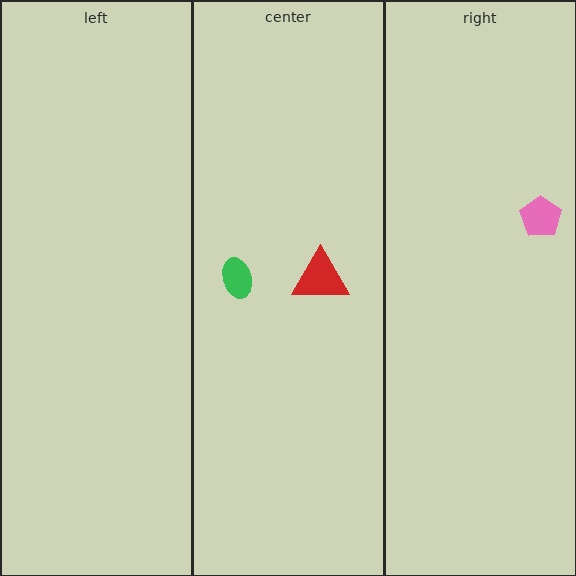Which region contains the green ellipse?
The center region.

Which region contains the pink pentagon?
The right region.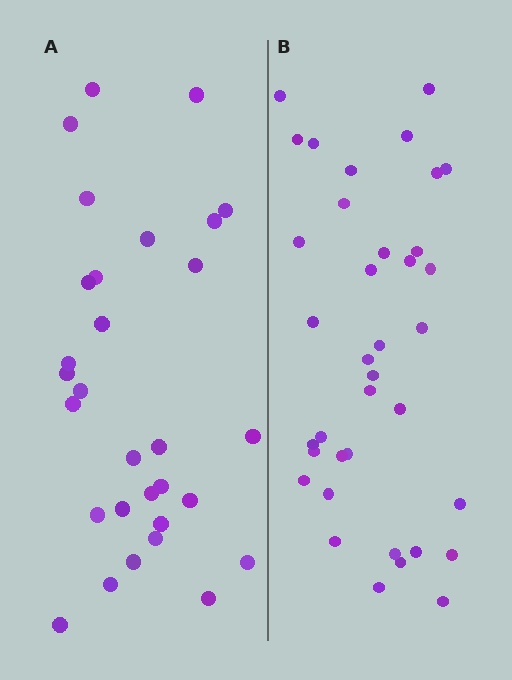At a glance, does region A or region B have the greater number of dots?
Region B (the right region) has more dots.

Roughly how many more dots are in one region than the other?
Region B has roughly 8 or so more dots than region A.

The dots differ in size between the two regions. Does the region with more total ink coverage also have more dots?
No. Region A has more total ink coverage because its dots are larger, but region B actually contains more individual dots. Total area can be misleading — the number of items is what matters here.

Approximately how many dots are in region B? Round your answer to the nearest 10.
About 40 dots. (The exact count is 37, which rounds to 40.)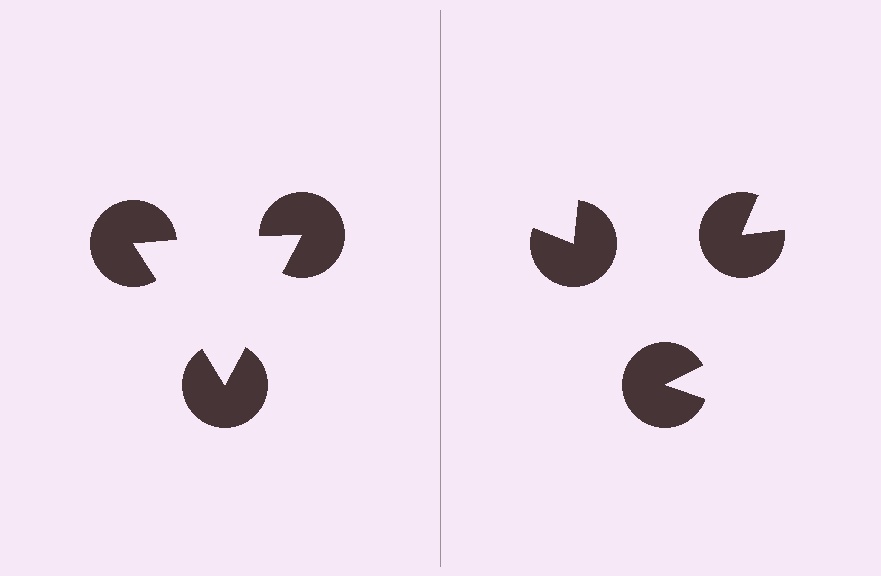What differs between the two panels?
The pac-man discs are positioned identically on both sides; only the wedge orientations differ. On the left they align to a triangle; on the right they are misaligned.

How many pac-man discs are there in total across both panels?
6 — 3 on each side.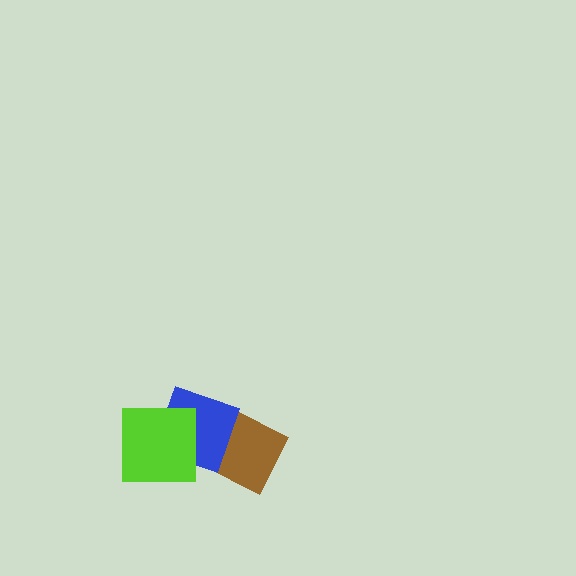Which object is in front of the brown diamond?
The blue diamond is in front of the brown diamond.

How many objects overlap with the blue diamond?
2 objects overlap with the blue diamond.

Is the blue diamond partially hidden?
Yes, it is partially covered by another shape.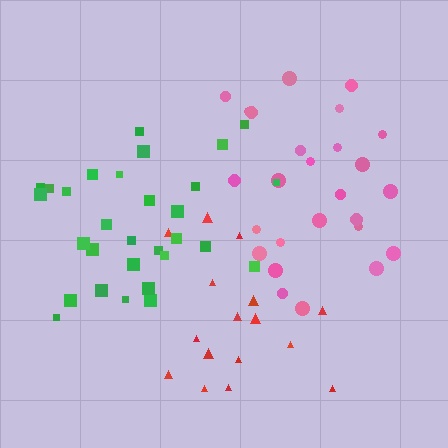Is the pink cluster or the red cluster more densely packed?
Pink.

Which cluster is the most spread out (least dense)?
Red.